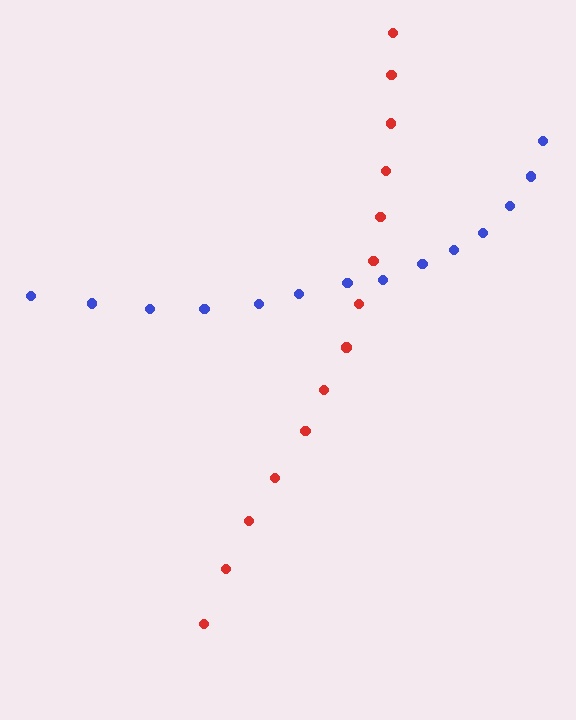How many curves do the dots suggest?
There are 2 distinct paths.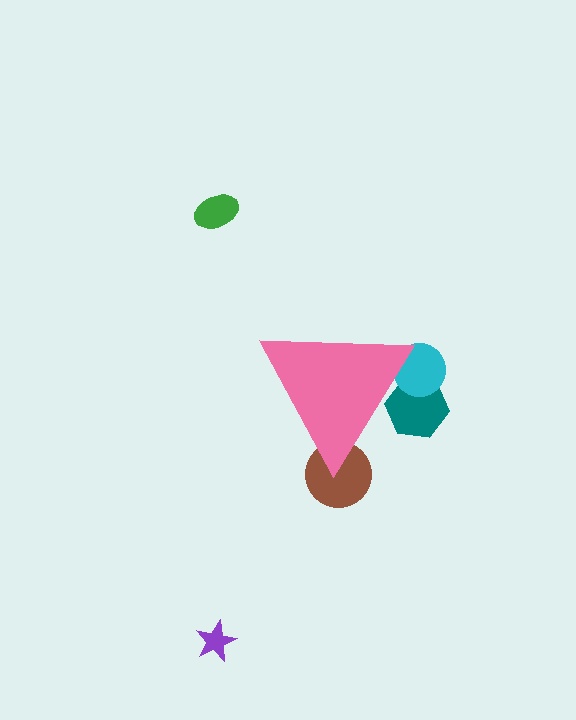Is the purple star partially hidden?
No, the purple star is fully visible.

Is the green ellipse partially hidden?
No, the green ellipse is fully visible.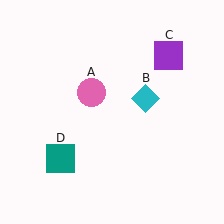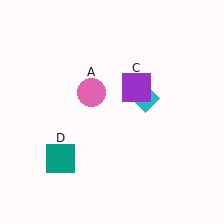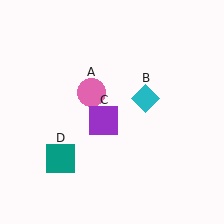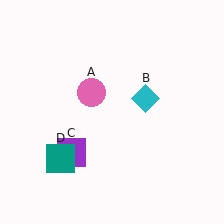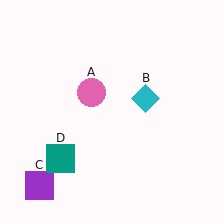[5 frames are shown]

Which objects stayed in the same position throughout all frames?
Pink circle (object A) and cyan diamond (object B) and teal square (object D) remained stationary.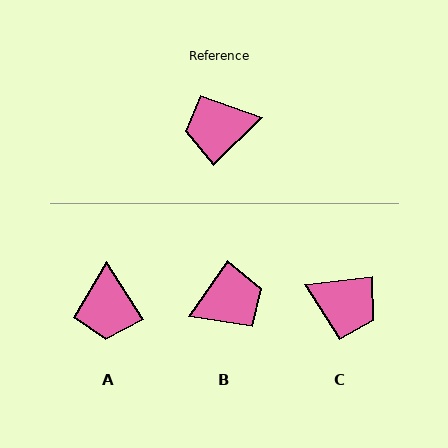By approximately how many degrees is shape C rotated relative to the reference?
Approximately 142 degrees counter-clockwise.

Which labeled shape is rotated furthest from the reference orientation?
B, about 169 degrees away.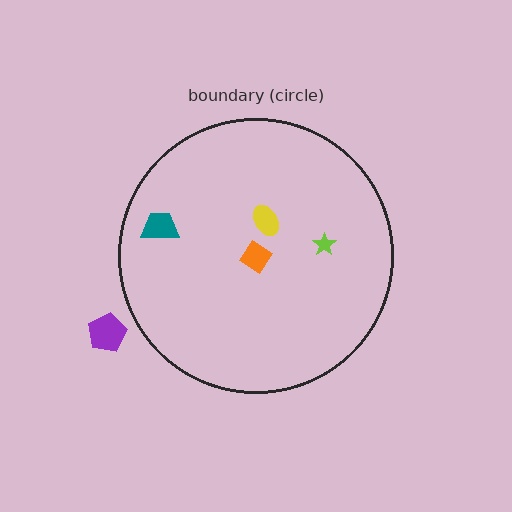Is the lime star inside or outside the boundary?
Inside.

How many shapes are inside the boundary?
4 inside, 1 outside.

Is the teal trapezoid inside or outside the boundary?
Inside.